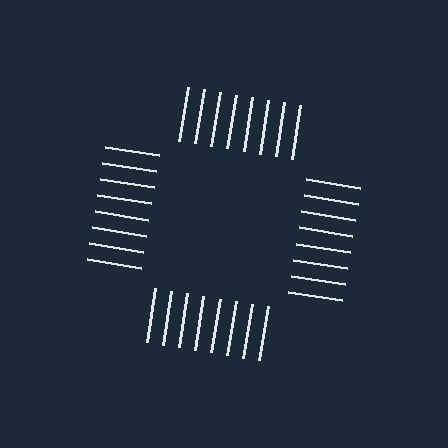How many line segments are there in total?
32 — 8 along each of the 4 edges.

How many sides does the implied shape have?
4 sides — the line-ends trace a square.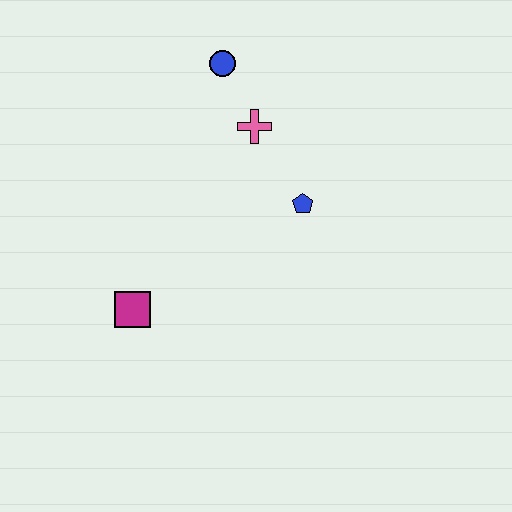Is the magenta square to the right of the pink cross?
No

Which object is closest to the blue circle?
The pink cross is closest to the blue circle.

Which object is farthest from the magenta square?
The blue circle is farthest from the magenta square.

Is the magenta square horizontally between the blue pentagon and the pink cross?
No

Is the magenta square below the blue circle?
Yes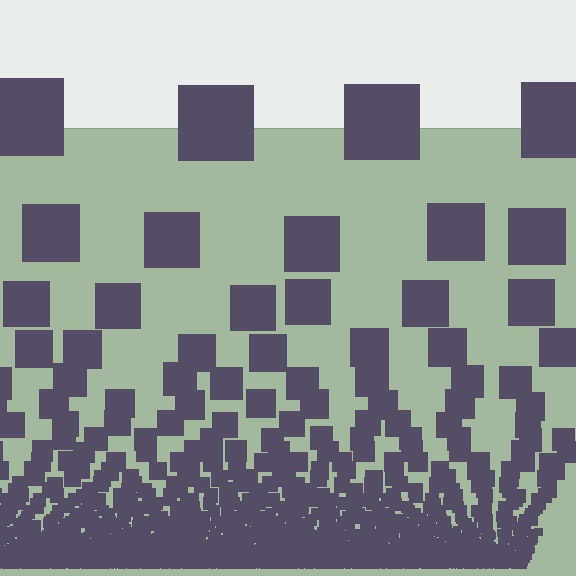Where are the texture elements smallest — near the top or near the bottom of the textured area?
Near the bottom.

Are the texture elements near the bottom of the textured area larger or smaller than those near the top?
Smaller. The gradient is inverted — elements near the bottom are smaller and denser.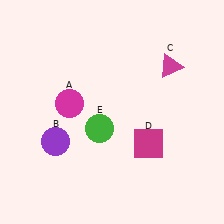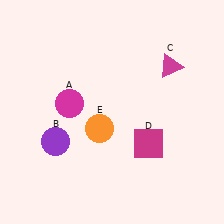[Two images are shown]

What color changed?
The circle (E) changed from green in Image 1 to orange in Image 2.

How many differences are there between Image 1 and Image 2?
There is 1 difference between the two images.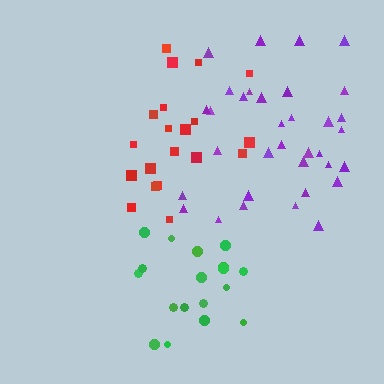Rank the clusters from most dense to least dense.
green, purple, red.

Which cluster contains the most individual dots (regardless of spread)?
Purple (34).